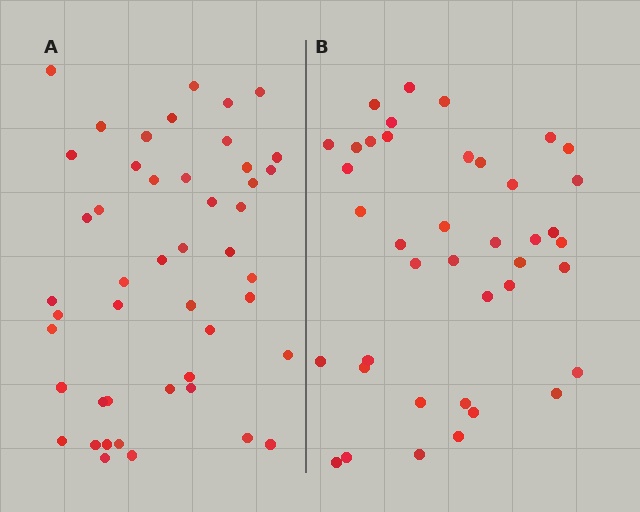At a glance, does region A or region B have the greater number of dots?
Region A (the left region) has more dots.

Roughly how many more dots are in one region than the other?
Region A has roughly 8 or so more dots than region B.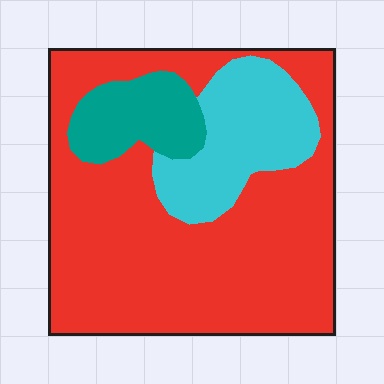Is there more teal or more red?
Red.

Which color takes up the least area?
Teal, at roughly 10%.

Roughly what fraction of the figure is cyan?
Cyan takes up less than a quarter of the figure.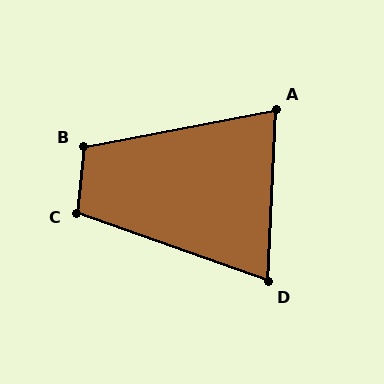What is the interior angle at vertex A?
Approximately 77 degrees (acute).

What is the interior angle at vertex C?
Approximately 103 degrees (obtuse).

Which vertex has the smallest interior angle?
D, at approximately 73 degrees.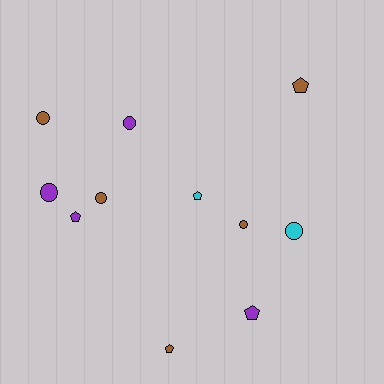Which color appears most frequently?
Brown, with 5 objects.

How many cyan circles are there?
There is 1 cyan circle.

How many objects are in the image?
There are 11 objects.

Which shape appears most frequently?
Circle, with 6 objects.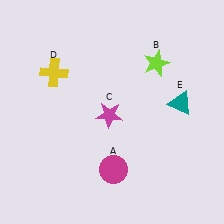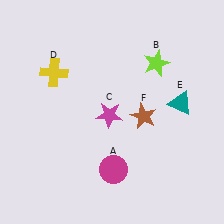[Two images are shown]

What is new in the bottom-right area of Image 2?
A brown star (F) was added in the bottom-right area of Image 2.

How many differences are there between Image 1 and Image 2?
There is 1 difference between the two images.